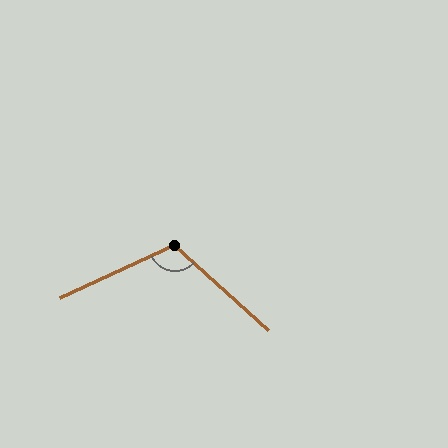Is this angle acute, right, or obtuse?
It is obtuse.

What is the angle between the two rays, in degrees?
Approximately 113 degrees.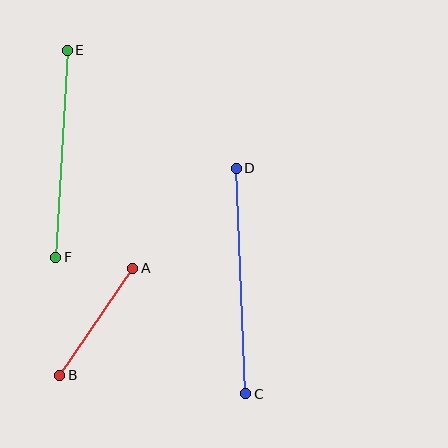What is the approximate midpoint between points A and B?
The midpoint is at approximately (96, 322) pixels.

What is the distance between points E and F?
The distance is approximately 207 pixels.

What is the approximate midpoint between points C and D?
The midpoint is at approximately (241, 281) pixels.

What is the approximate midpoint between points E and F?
The midpoint is at approximately (61, 154) pixels.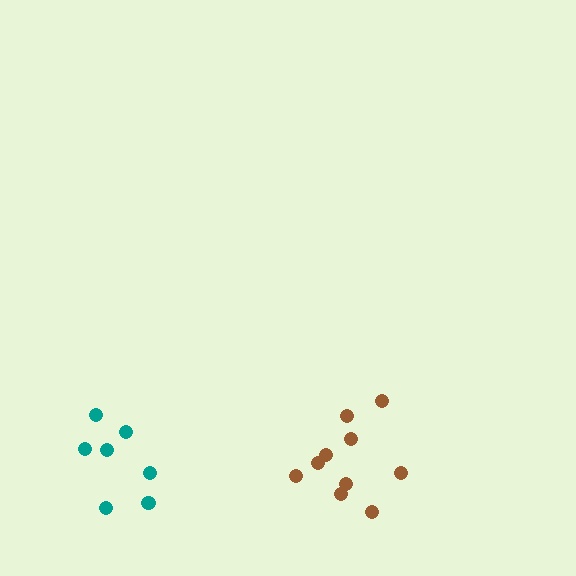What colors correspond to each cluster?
The clusters are colored: teal, brown.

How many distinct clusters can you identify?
There are 2 distinct clusters.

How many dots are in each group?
Group 1: 7 dots, Group 2: 10 dots (17 total).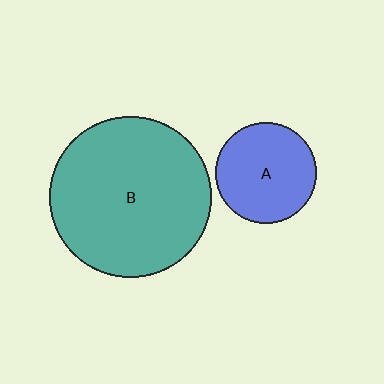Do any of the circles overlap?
No, none of the circles overlap.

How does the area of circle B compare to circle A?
Approximately 2.5 times.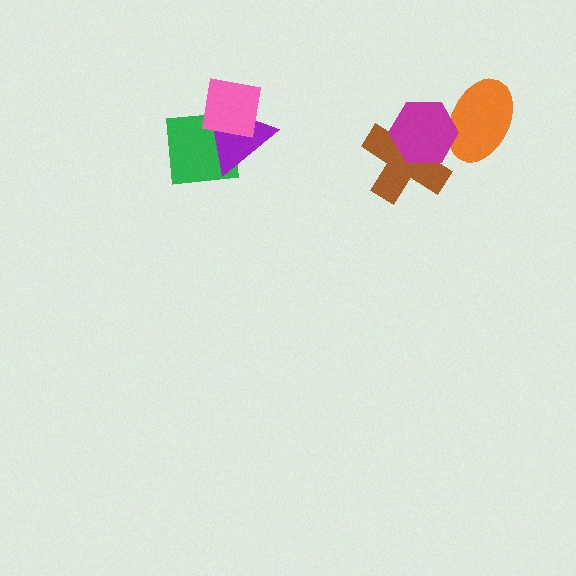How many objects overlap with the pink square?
2 objects overlap with the pink square.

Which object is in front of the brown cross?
The magenta hexagon is in front of the brown cross.